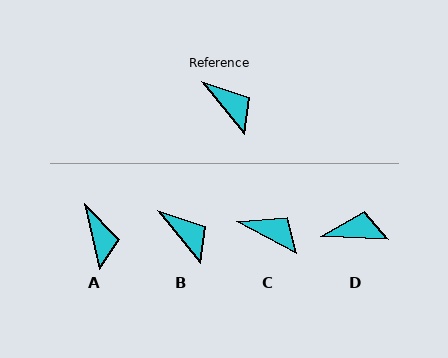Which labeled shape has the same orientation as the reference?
B.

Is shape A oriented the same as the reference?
No, it is off by about 27 degrees.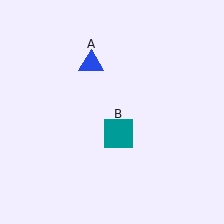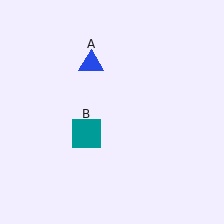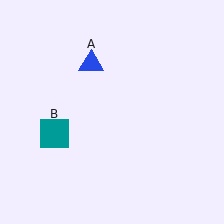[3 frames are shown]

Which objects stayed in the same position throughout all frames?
Blue triangle (object A) remained stationary.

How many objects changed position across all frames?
1 object changed position: teal square (object B).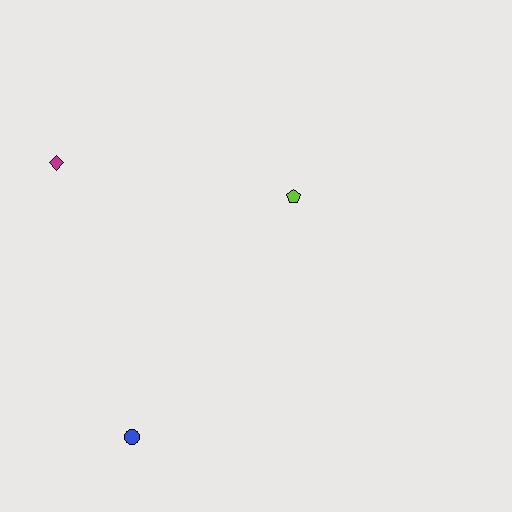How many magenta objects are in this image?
There is 1 magenta object.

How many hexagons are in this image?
There are no hexagons.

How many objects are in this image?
There are 3 objects.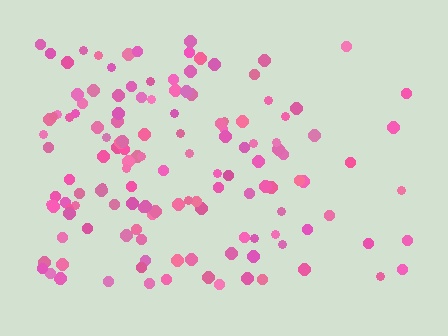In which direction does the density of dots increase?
From right to left, with the left side densest.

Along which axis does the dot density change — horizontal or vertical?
Horizontal.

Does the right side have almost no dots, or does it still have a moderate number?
Still a moderate number, just noticeably fewer than the left.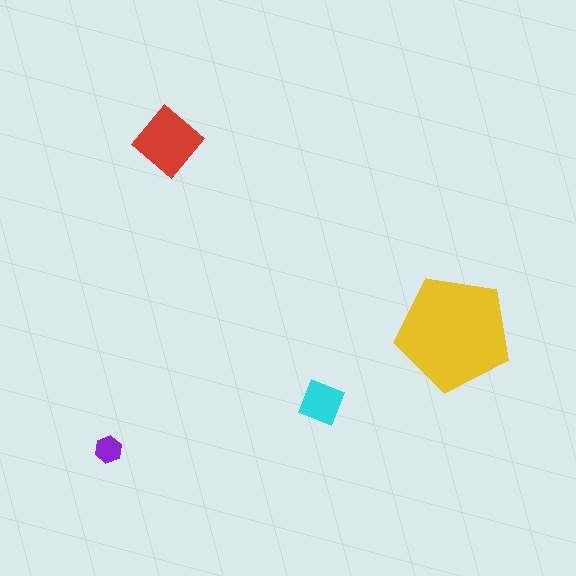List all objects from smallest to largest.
The purple hexagon, the cyan square, the red diamond, the yellow pentagon.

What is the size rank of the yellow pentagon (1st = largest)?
1st.